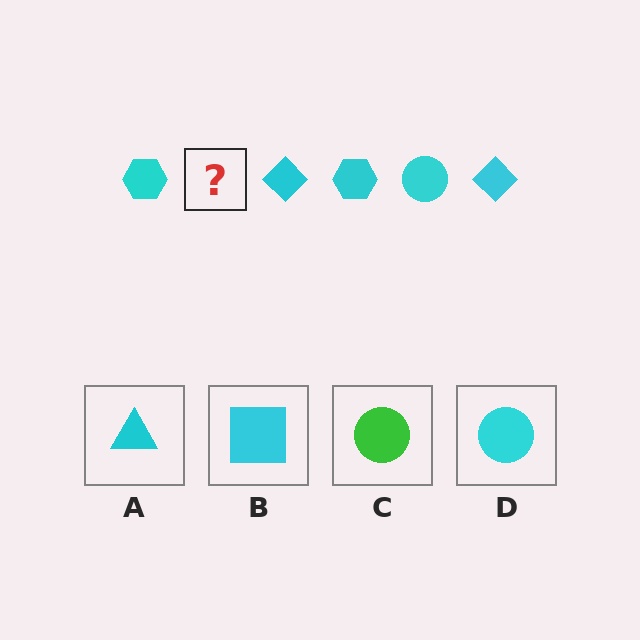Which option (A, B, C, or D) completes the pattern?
D.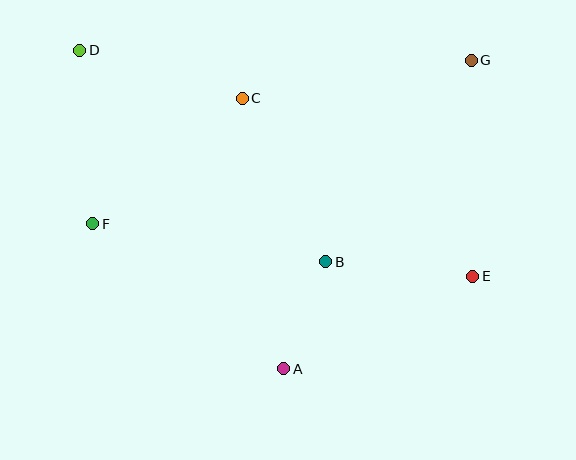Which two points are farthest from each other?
Points D and E are farthest from each other.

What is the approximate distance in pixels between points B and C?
The distance between B and C is approximately 183 pixels.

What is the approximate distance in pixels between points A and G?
The distance between A and G is approximately 361 pixels.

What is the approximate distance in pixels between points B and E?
The distance between B and E is approximately 148 pixels.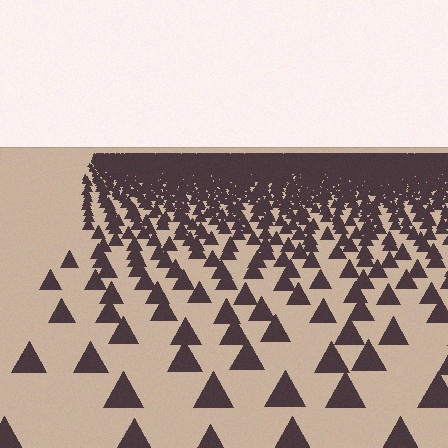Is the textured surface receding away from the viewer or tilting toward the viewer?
The surface is receding away from the viewer. Texture elements get smaller and denser toward the top.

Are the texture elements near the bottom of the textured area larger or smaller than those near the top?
Larger. Near the bottom, elements are closer to the viewer and appear at a bigger on-screen size.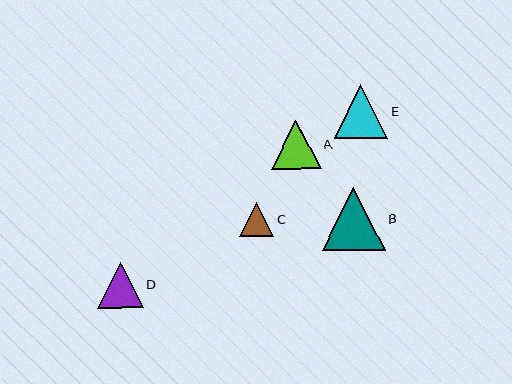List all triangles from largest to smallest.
From largest to smallest: B, E, A, D, C.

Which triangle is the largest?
Triangle B is the largest with a size of approximately 63 pixels.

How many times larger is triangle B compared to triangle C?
Triangle B is approximately 1.9 times the size of triangle C.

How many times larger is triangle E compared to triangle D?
Triangle E is approximately 1.2 times the size of triangle D.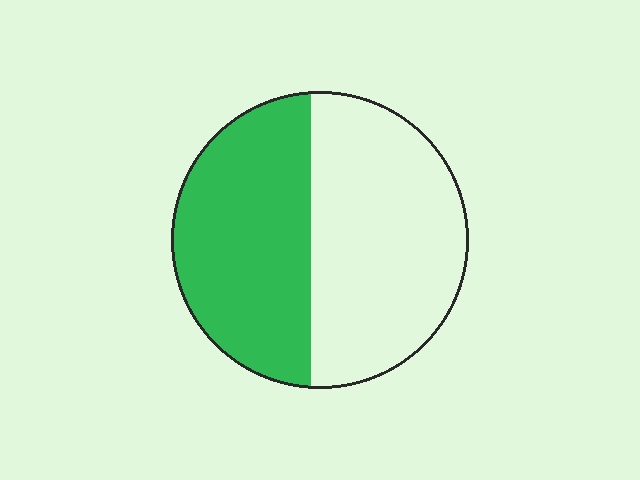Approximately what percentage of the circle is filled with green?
Approximately 45%.